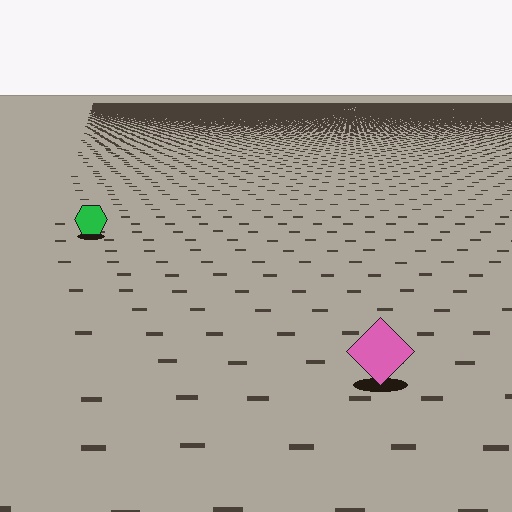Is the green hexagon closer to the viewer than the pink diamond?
No. The pink diamond is closer — you can tell from the texture gradient: the ground texture is coarser near it.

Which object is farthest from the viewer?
The green hexagon is farthest from the viewer. It appears smaller and the ground texture around it is denser.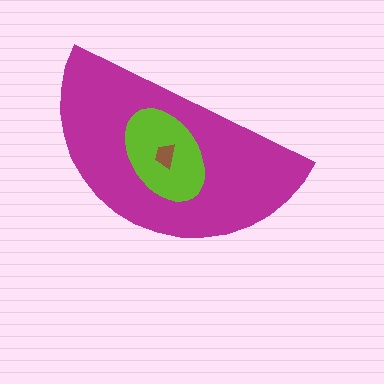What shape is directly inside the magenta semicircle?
The lime ellipse.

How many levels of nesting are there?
3.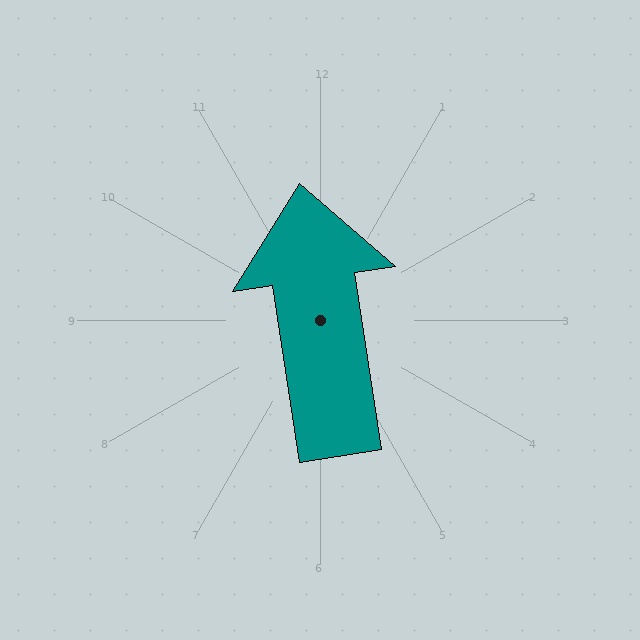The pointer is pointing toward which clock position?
Roughly 12 o'clock.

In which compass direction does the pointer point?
North.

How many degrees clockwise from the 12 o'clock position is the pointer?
Approximately 351 degrees.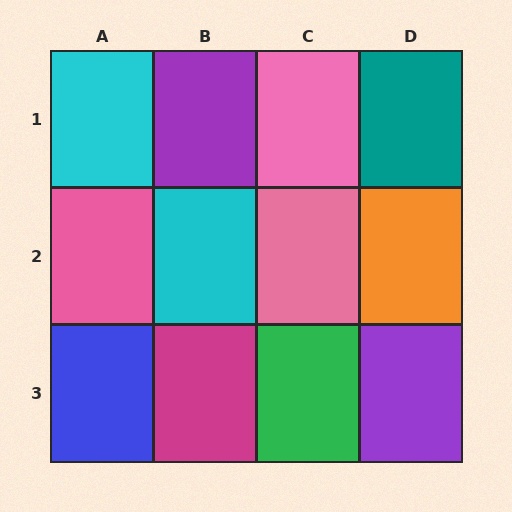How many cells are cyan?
2 cells are cyan.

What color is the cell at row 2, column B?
Cyan.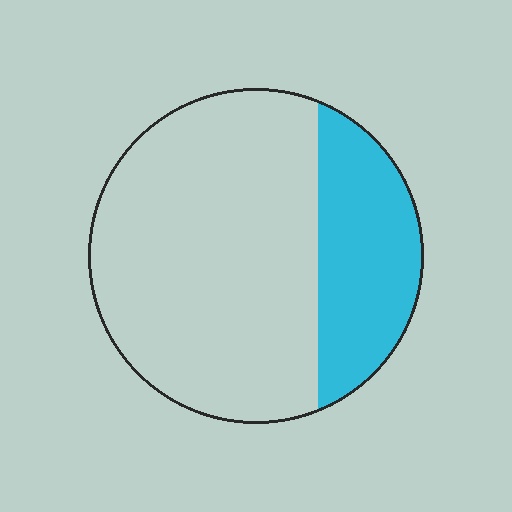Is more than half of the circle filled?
No.